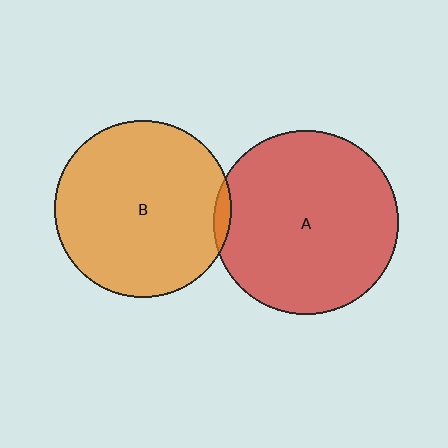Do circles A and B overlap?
Yes.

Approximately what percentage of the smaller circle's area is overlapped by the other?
Approximately 5%.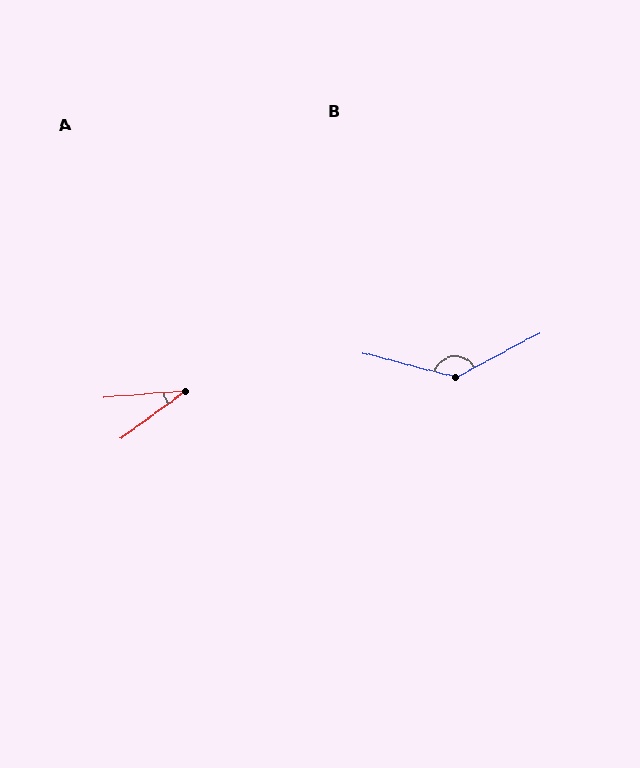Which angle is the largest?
B, at approximately 138 degrees.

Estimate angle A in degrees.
Approximately 31 degrees.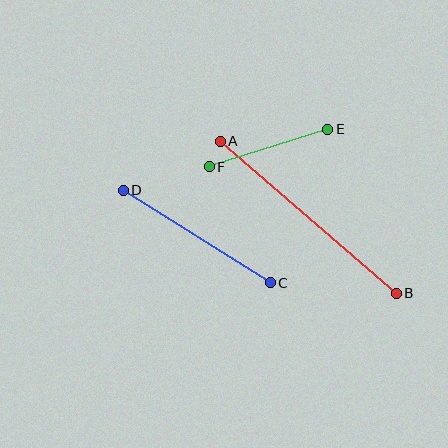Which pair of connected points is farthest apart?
Points A and B are farthest apart.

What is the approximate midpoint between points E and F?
The midpoint is at approximately (268, 148) pixels.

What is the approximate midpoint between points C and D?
The midpoint is at approximately (197, 236) pixels.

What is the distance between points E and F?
The distance is approximately 124 pixels.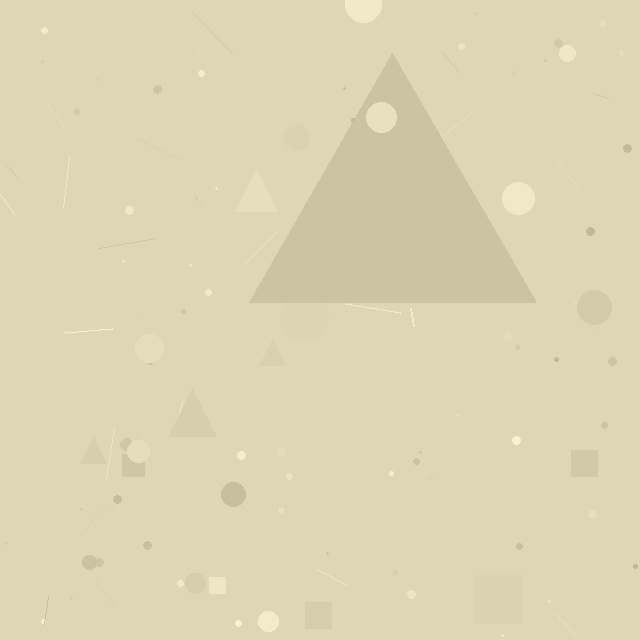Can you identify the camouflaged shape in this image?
The camouflaged shape is a triangle.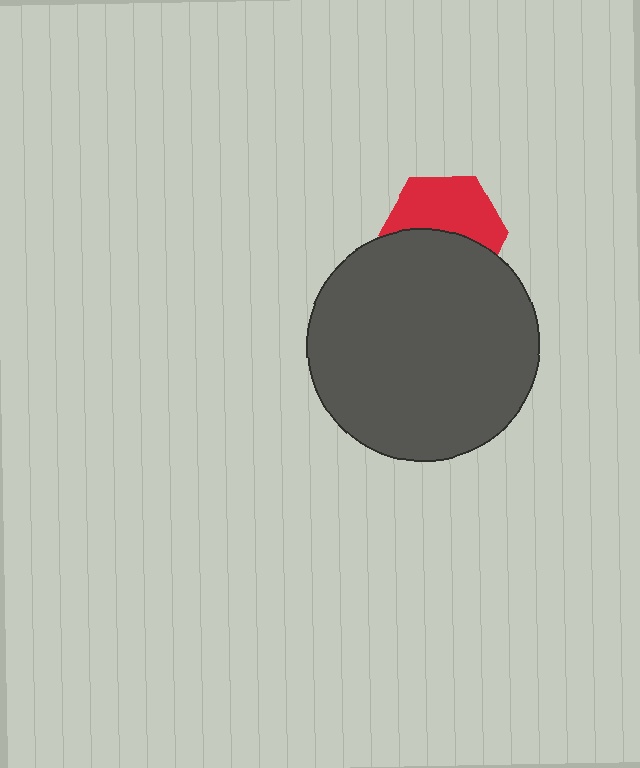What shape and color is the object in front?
The object in front is a dark gray circle.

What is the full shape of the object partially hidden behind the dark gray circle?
The partially hidden object is a red hexagon.